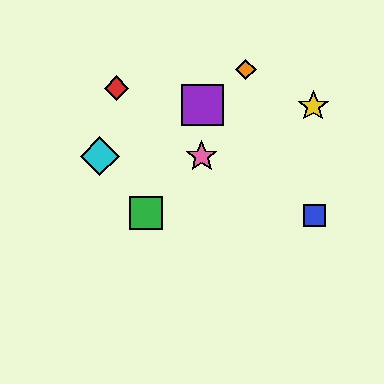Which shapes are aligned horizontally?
The cyan diamond, the pink star are aligned horizontally.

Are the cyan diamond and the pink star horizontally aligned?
Yes, both are at y≈156.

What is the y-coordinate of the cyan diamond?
The cyan diamond is at y≈156.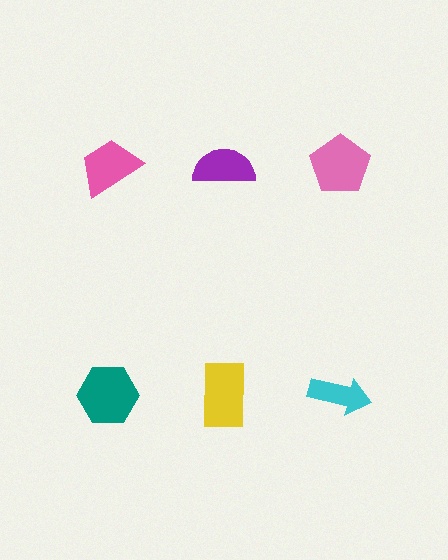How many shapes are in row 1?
3 shapes.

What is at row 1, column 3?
A pink pentagon.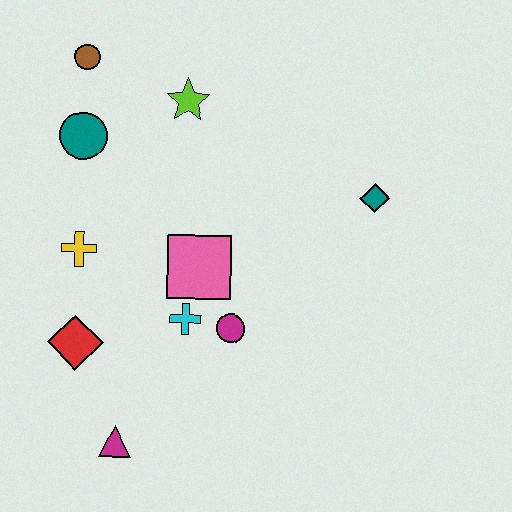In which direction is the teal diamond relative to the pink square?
The teal diamond is to the right of the pink square.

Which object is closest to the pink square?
The cyan cross is closest to the pink square.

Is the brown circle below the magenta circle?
No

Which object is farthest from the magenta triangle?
The brown circle is farthest from the magenta triangle.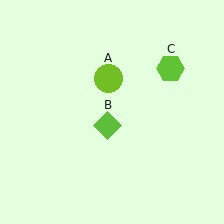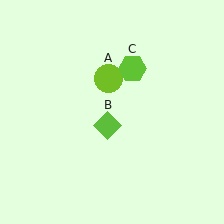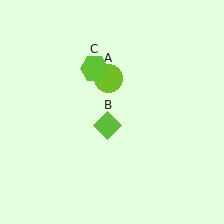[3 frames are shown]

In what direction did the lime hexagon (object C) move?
The lime hexagon (object C) moved left.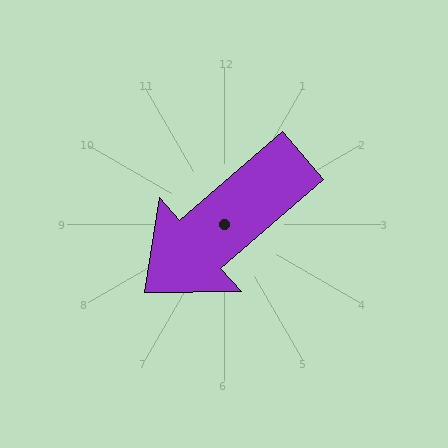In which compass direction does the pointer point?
Southwest.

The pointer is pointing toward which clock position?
Roughly 8 o'clock.